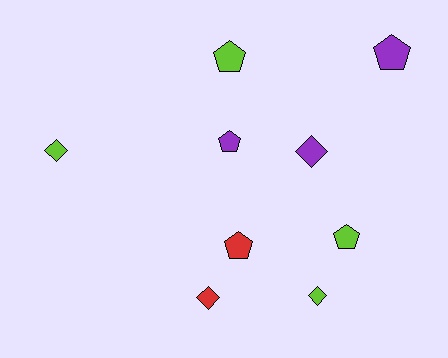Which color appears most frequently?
Lime, with 4 objects.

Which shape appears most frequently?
Pentagon, with 5 objects.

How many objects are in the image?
There are 9 objects.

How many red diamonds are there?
There is 1 red diamond.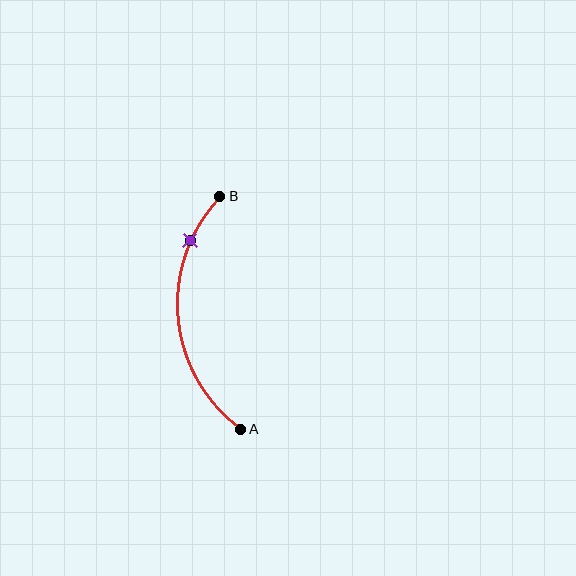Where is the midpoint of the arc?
The arc midpoint is the point on the curve farthest from the straight line joining A and B. It sits to the left of that line.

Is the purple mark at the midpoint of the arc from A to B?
No. The purple mark lies on the arc but is closer to endpoint B. The arc midpoint would be at the point on the curve equidistant along the arc from both A and B.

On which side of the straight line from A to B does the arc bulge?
The arc bulges to the left of the straight line connecting A and B.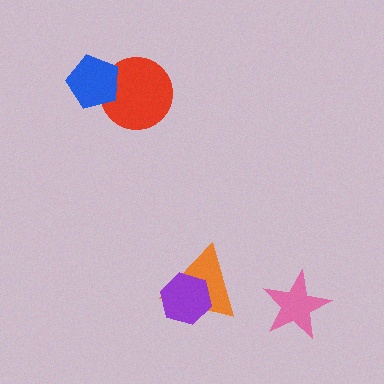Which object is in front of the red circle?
The blue pentagon is in front of the red circle.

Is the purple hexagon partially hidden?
No, no other shape covers it.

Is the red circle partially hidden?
Yes, it is partially covered by another shape.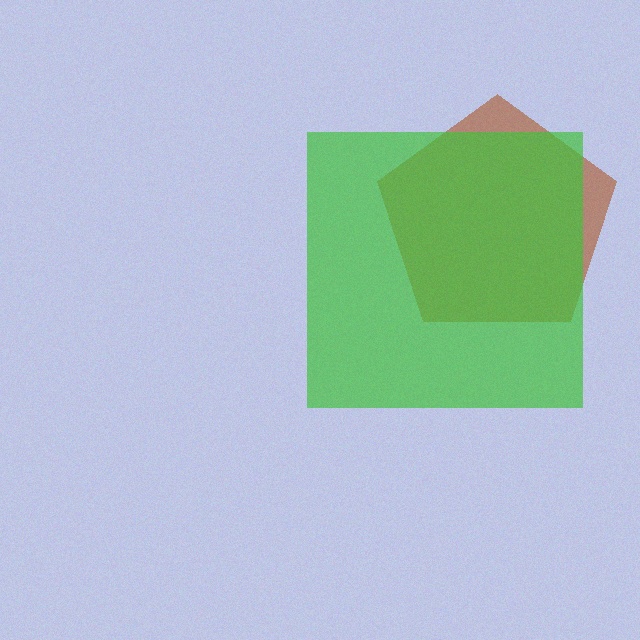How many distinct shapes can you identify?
There are 2 distinct shapes: a brown pentagon, a green square.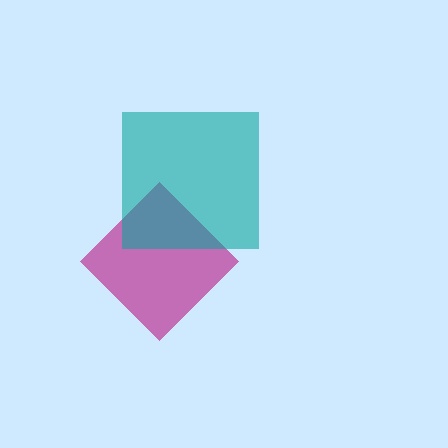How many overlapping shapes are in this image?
There are 2 overlapping shapes in the image.